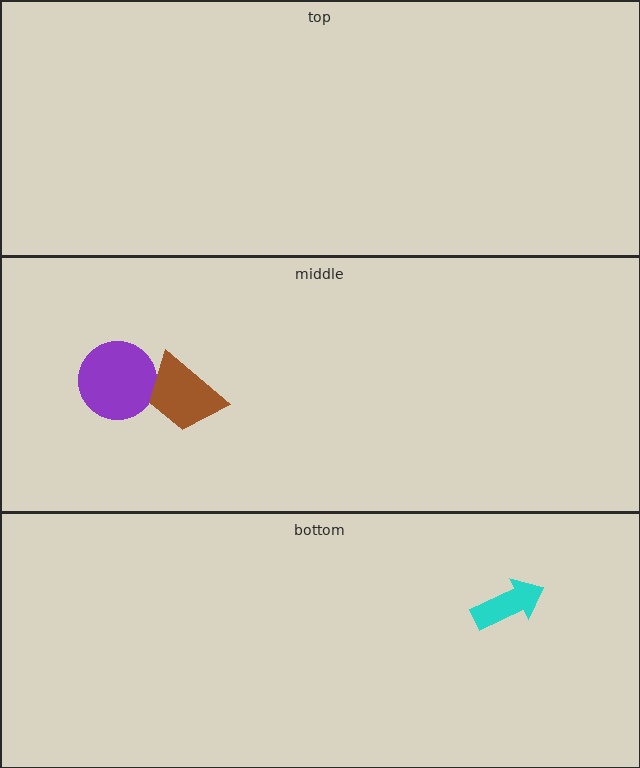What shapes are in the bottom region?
The cyan arrow.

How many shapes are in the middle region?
2.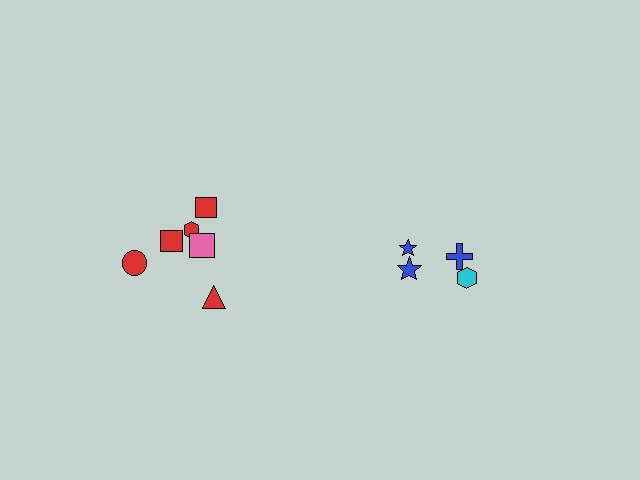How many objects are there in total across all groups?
There are 10 objects.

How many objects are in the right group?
There are 4 objects.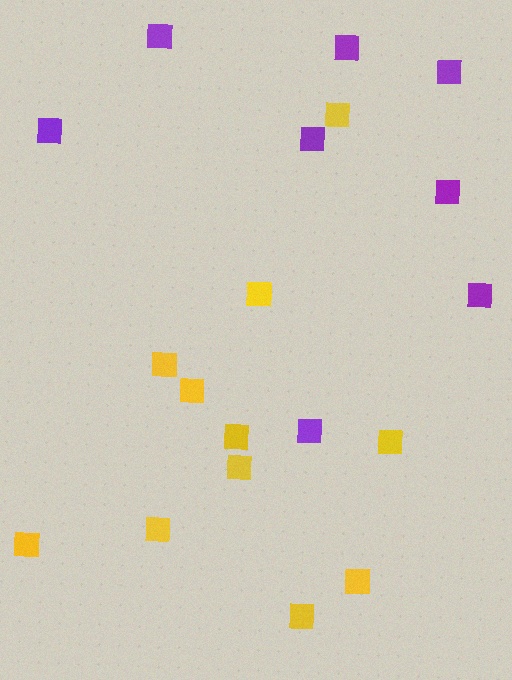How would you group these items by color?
There are 2 groups: one group of purple squares (8) and one group of yellow squares (11).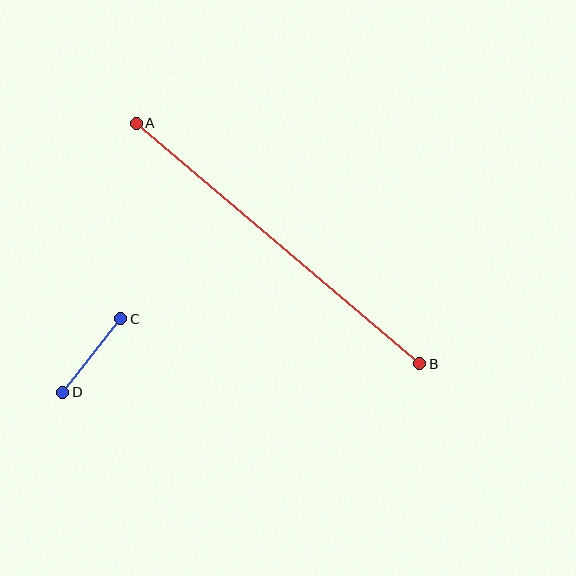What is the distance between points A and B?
The distance is approximately 371 pixels.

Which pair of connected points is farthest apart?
Points A and B are farthest apart.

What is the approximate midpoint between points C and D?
The midpoint is at approximately (92, 355) pixels.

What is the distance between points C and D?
The distance is approximately 94 pixels.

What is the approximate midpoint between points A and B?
The midpoint is at approximately (278, 243) pixels.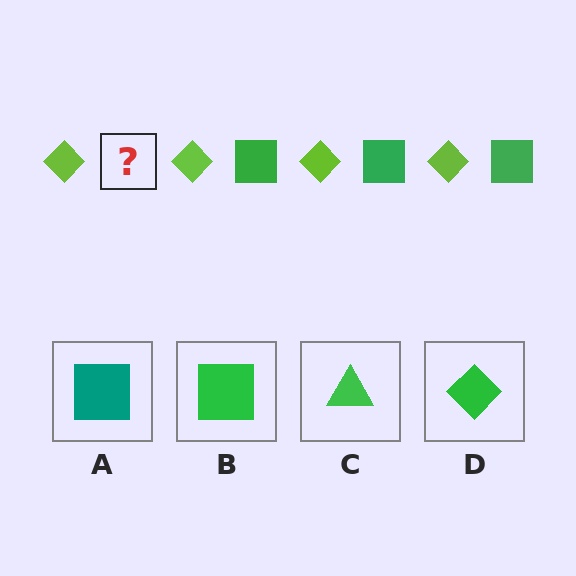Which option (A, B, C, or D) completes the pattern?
B.